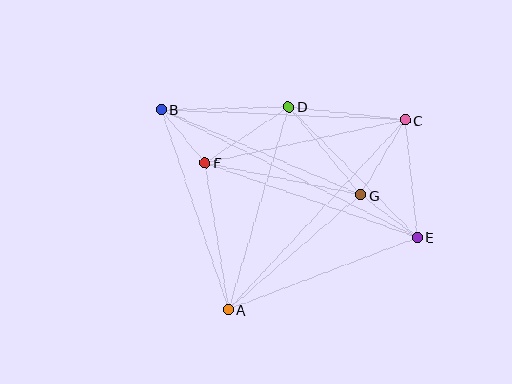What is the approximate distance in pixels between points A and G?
The distance between A and G is approximately 175 pixels.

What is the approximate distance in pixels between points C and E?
The distance between C and E is approximately 118 pixels.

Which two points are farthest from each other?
Points B and E are farthest from each other.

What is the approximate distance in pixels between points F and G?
The distance between F and G is approximately 159 pixels.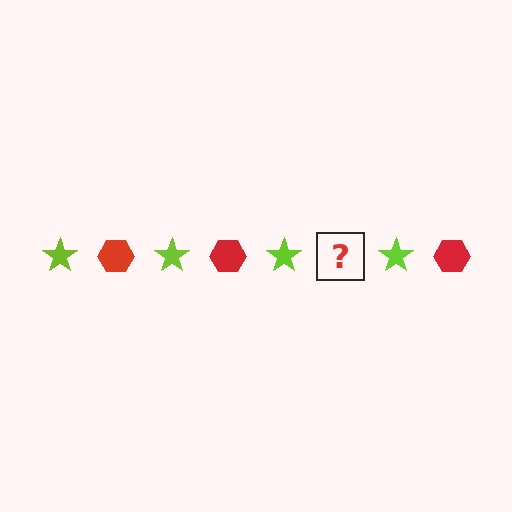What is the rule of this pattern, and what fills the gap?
The rule is that the pattern alternates between lime star and red hexagon. The gap should be filled with a red hexagon.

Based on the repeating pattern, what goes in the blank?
The blank should be a red hexagon.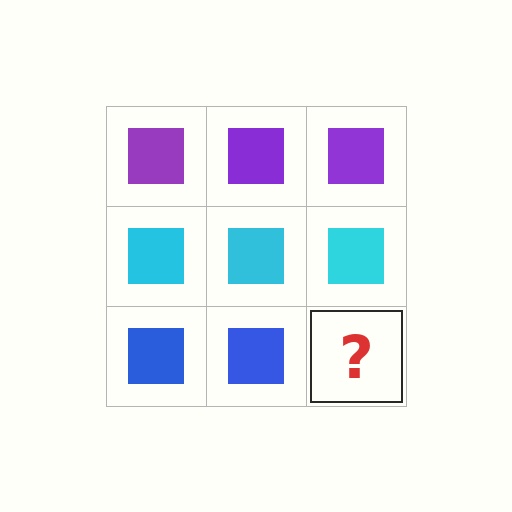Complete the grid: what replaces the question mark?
The question mark should be replaced with a blue square.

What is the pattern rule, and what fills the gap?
The rule is that each row has a consistent color. The gap should be filled with a blue square.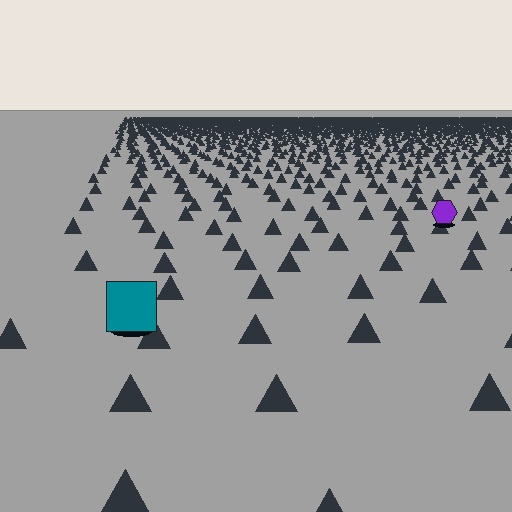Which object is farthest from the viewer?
The purple hexagon is farthest from the viewer. It appears smaller and the ground texture around it is denser.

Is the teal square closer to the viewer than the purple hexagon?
Yes. The teal square is closer — you can tell from the texture gradient: the ground texture is coarser near it.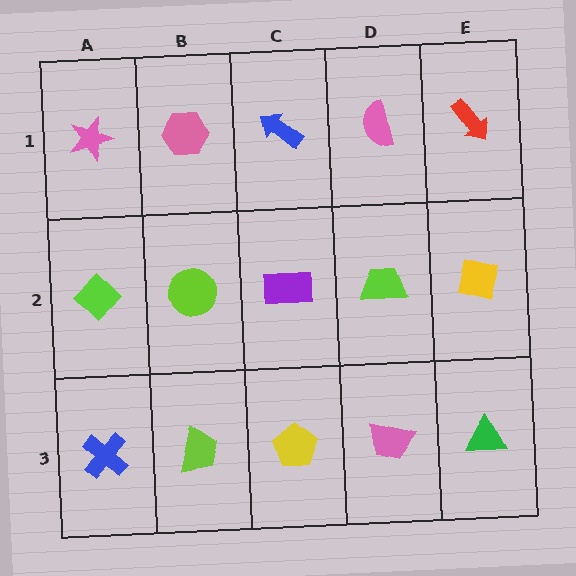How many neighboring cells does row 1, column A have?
2.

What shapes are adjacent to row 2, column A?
A pink star (row 1, column A), a blue cross (row 3, column A), a lime circle (row 2, column B).